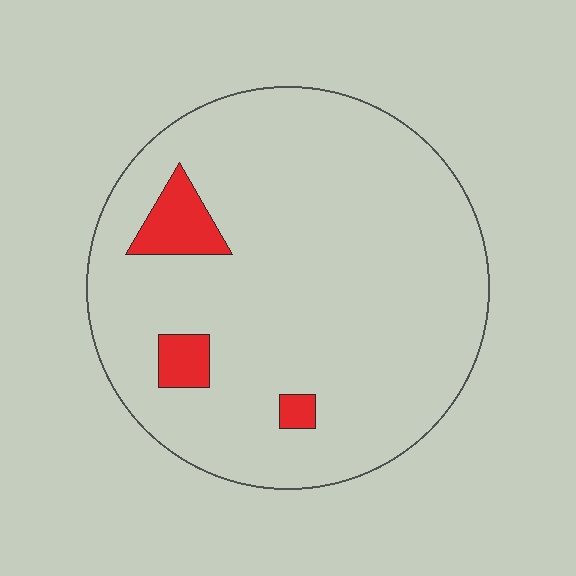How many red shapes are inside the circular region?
3.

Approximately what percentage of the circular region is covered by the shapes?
Approximately 5%.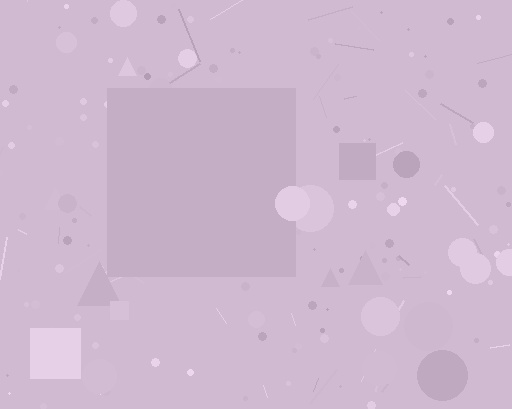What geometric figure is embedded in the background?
A square is embedded in the background.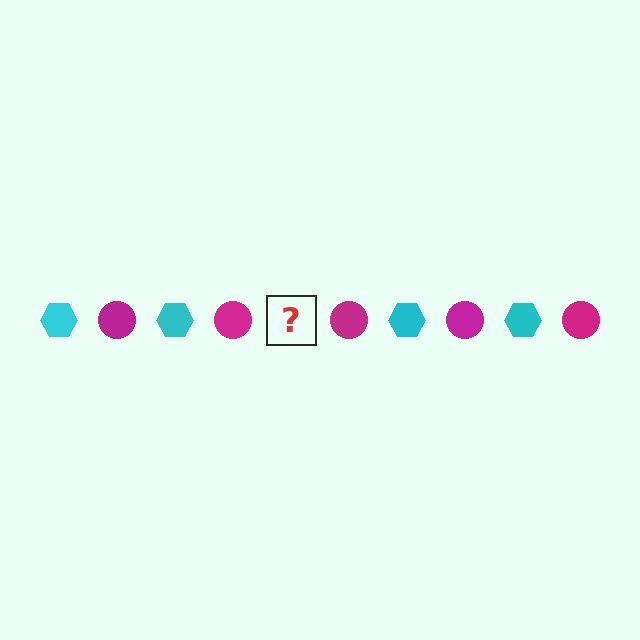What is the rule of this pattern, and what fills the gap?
The rule is that the pattern alternates between cyan hexagon and magenta circle. The gap should be filled with a cyan hexagon.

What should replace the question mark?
The question mark should be replaced with a cyan hexagon.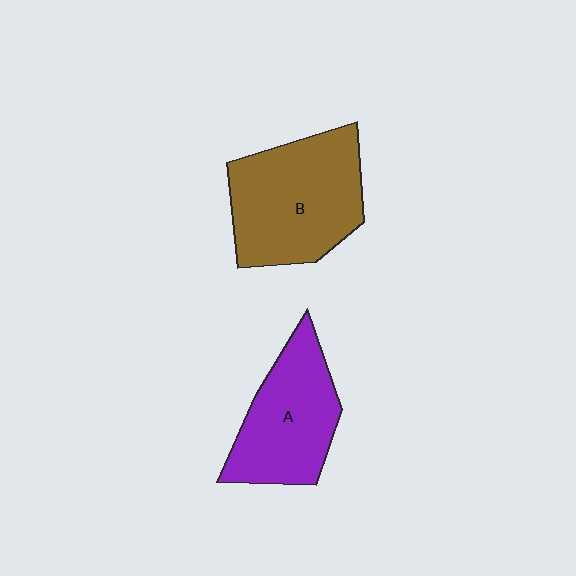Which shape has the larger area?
Shape B (brown).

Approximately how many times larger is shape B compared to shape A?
Approximately 1.3 times.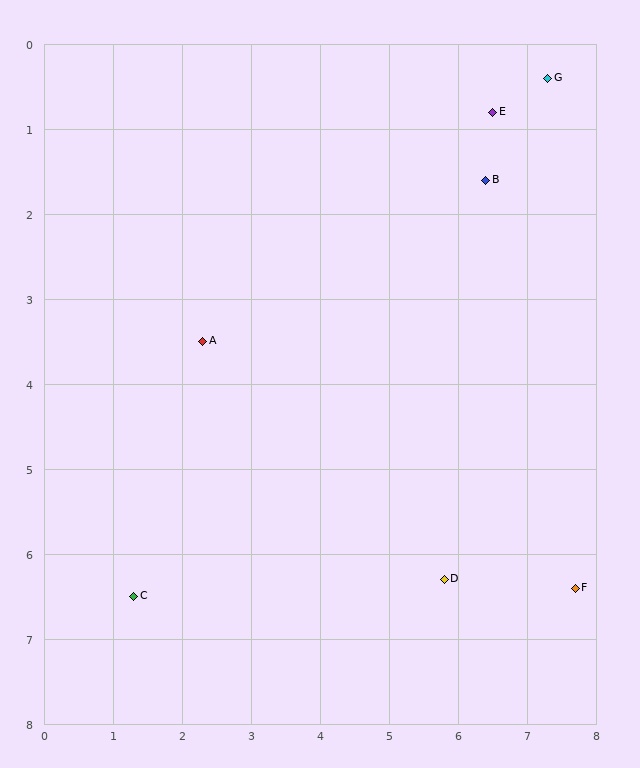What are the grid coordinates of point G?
Point G is at approximately (7.3, 0.4).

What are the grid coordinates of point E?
Point E is at approximately (6.5, 0.8).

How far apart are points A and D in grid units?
Points A and D are about 4.5 grid units apart.